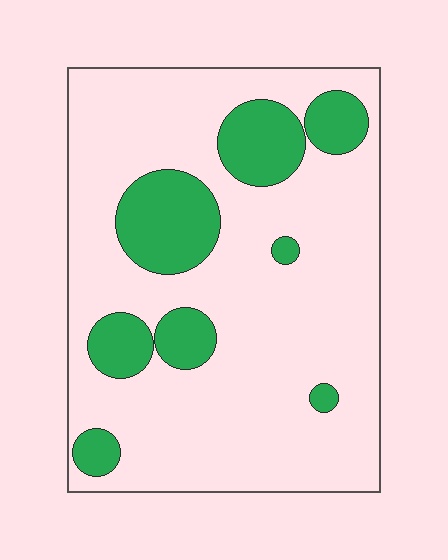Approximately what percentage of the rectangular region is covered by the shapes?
Approximately 20%.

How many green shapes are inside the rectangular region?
8.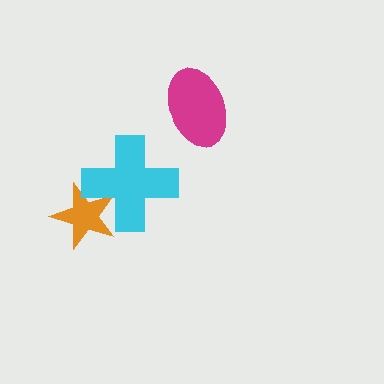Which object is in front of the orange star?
The cyan cross is in front of the orange star.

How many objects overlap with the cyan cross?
1 object overlaps with the cyan cross.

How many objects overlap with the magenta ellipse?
0 objects overlap with the magenta ellipse.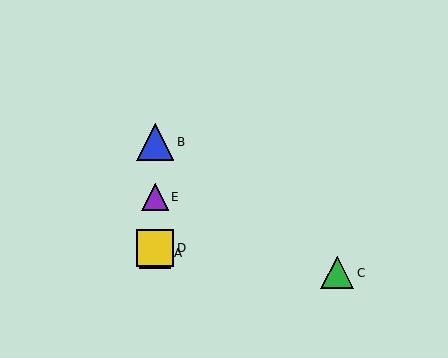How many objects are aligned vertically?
4 objects (A, B, D, E) are aligned vertically.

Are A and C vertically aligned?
No, A is at x≈155 and C is at x≈337.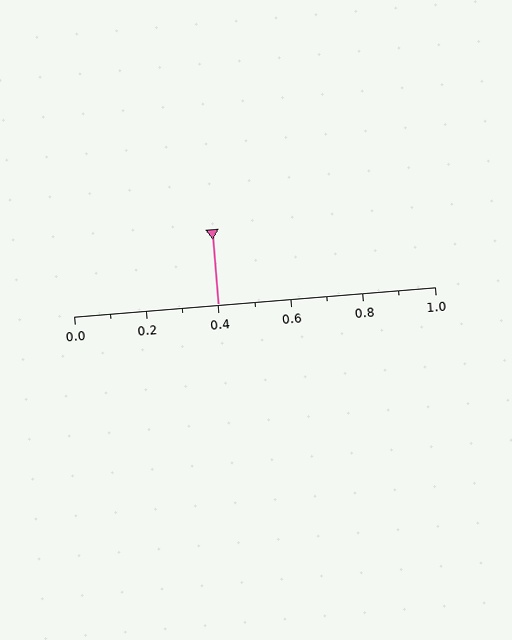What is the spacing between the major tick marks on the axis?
The major ticks are spaced 0.2 apart.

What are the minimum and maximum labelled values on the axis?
The axis runs from 0.0 to 1.0.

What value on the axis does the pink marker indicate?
The marker indicates approximately 0.4.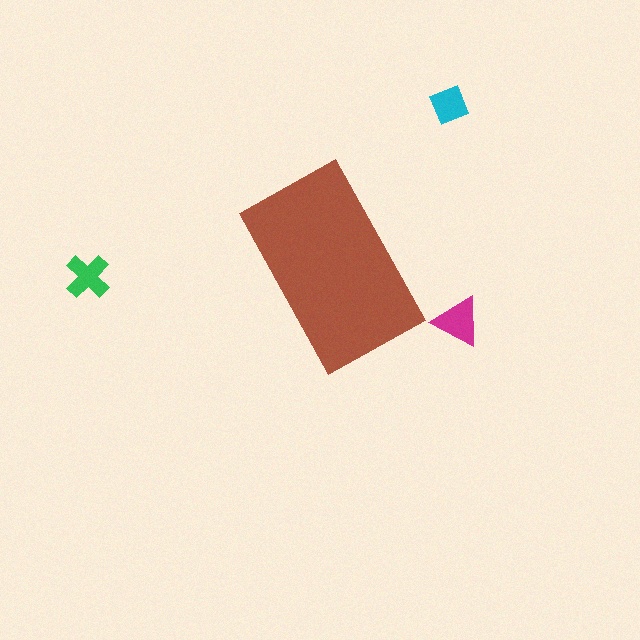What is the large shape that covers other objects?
A brown rectangle.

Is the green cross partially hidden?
No, the green cross is fully visible.